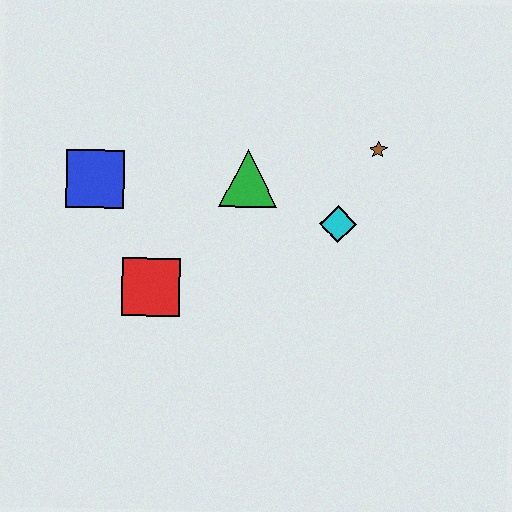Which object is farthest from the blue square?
The brown star is farthest from the blue square.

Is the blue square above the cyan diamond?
Yes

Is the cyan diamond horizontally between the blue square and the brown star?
Yes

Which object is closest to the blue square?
The red square is closest to the blue square.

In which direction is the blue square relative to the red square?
The blue square is above the red square.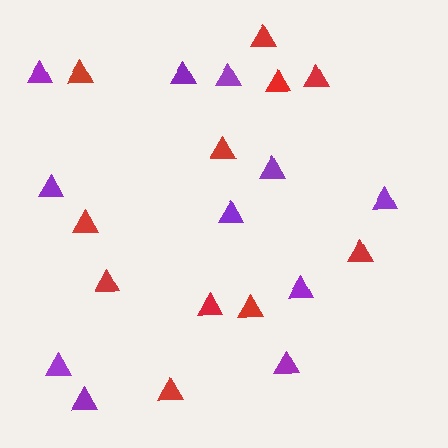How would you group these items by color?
There are 2 groups: one group of red triangles (11) and one group of purple triangles (11).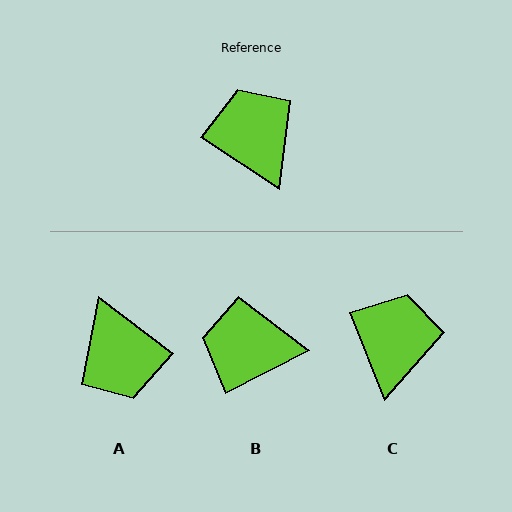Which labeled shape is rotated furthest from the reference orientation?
A, about 176 degrees away.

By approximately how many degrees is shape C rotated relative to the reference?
Approximately 35 degrees clockwise.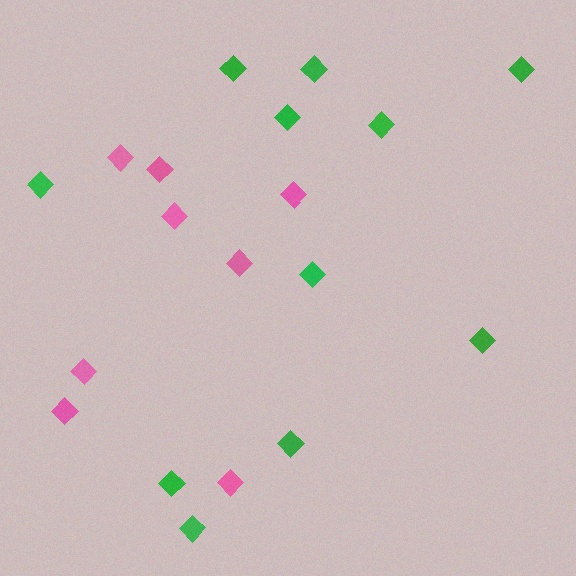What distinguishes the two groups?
There are 2 groups: one group of pink diamonds (8) and one group of green diamonds (11).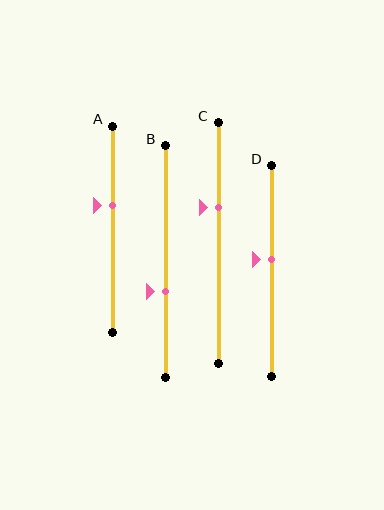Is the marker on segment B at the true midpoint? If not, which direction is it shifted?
No, the marker on segment B is shifted downward by about 13% of the segment length.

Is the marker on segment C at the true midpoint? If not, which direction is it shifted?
No, the marker on segment C is shifted upward by about 15% of the segment length.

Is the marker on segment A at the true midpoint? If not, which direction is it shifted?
No, the marker on segment A is shifted upward by about 12% of the segment length.